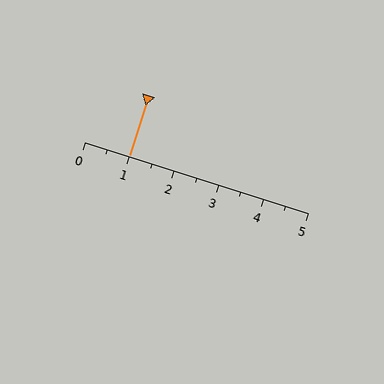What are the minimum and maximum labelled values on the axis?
The axis runs from 0 to 5.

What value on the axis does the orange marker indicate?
The marker indicates approximately 1.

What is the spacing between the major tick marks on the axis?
The major ticks are spaced 1 apart.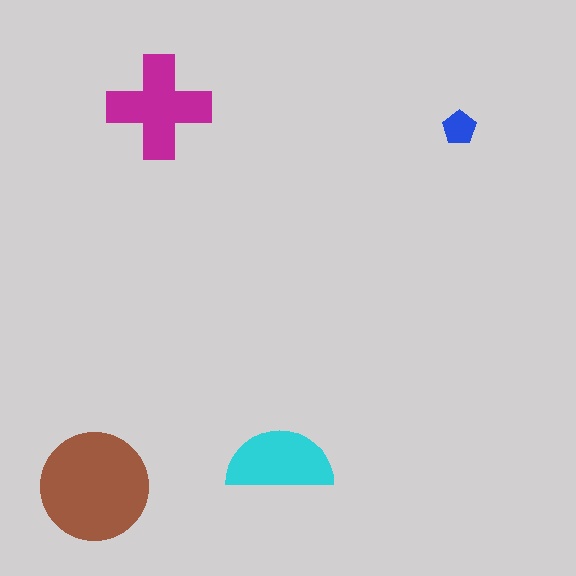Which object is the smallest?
The blue pentagon.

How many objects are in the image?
There are 4 objects in the image.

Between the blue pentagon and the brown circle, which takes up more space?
The brown circle.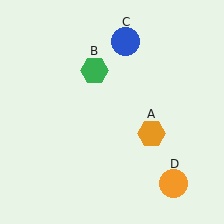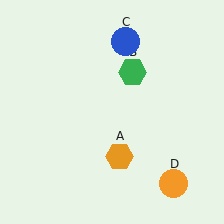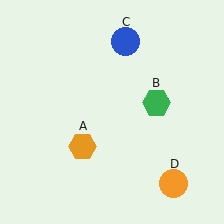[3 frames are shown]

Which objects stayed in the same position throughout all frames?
Blue circle (object C) and orange circle (object D) remained stationary.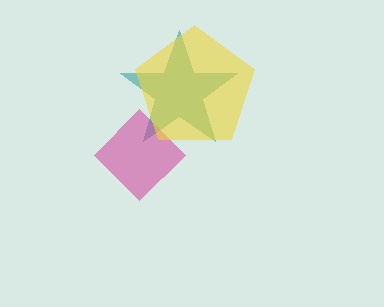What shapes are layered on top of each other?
The layered shapes are: a teal star, a magenta diamond, a yellow pentagon.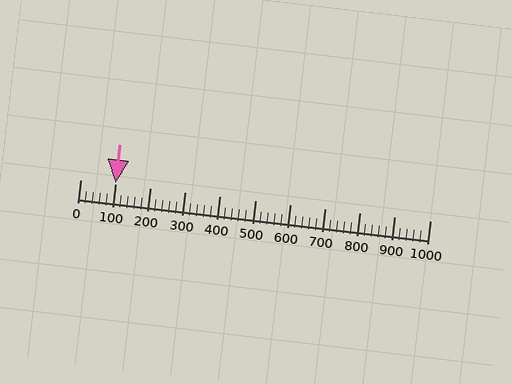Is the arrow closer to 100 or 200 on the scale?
The arrow is closer to 100.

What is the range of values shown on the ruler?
The ruler shows values from 0 to 1000.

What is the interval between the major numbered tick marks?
The major tick marks are spaced 100 units apart.